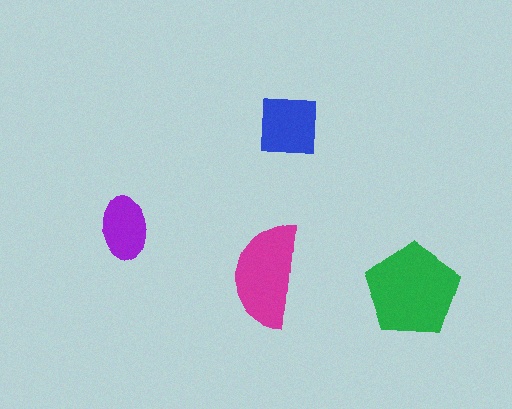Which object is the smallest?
The purple ellipse.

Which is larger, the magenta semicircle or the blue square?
The magenta semicircle.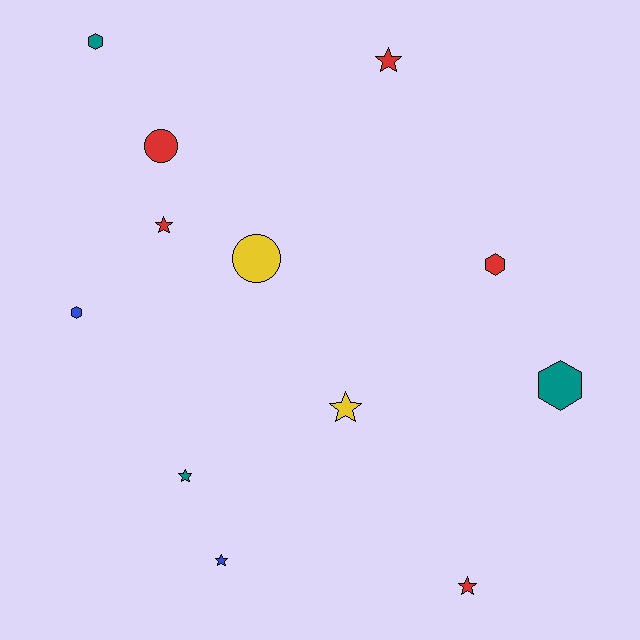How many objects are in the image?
There are 12 objects.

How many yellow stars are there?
There is 1 yellow star.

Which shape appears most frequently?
Star, with 6 objects.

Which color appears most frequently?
Red, with 5 objects.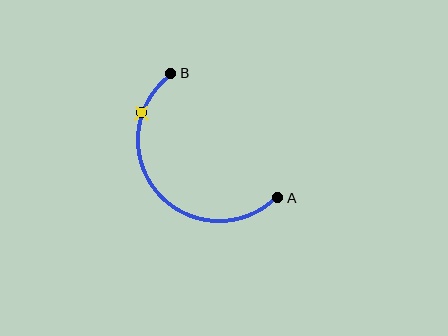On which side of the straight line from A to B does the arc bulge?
The arc bulges below and to the left of the straight line connecting A and B.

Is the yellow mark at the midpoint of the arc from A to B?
No. The yellow mark lies on the arc but is closer to endpoint B. The arc midpoint would be at the point on the curve equidistant along the arc from both A and B.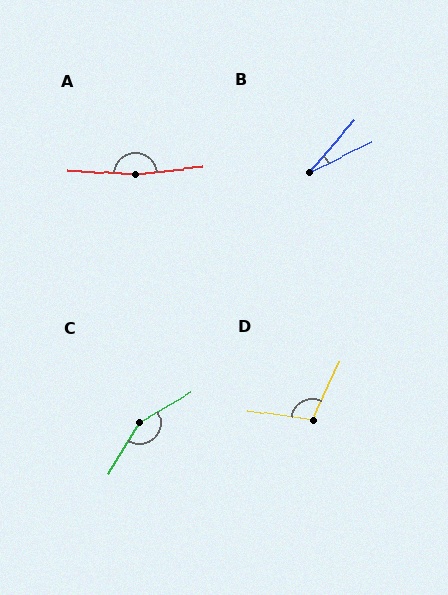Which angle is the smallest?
B, at approximately 24 degrees.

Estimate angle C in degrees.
Approximately 151 degrees.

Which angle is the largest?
A, at approximately 170 degrees.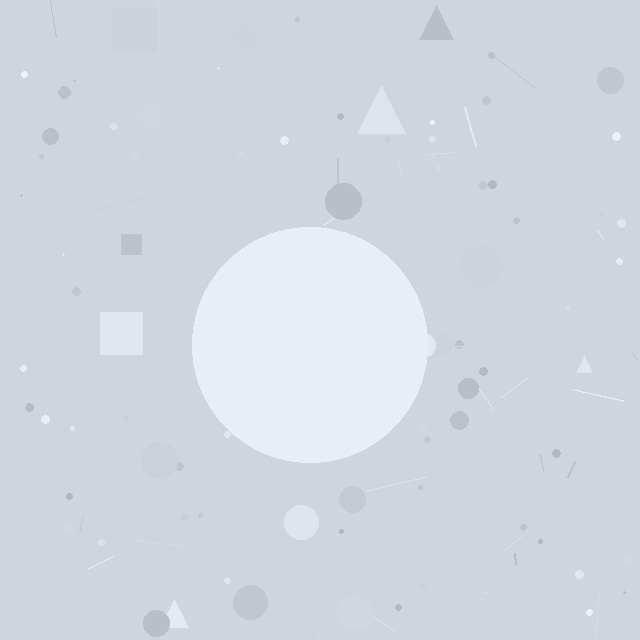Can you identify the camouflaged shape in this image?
The camouflaged shape is a circle.